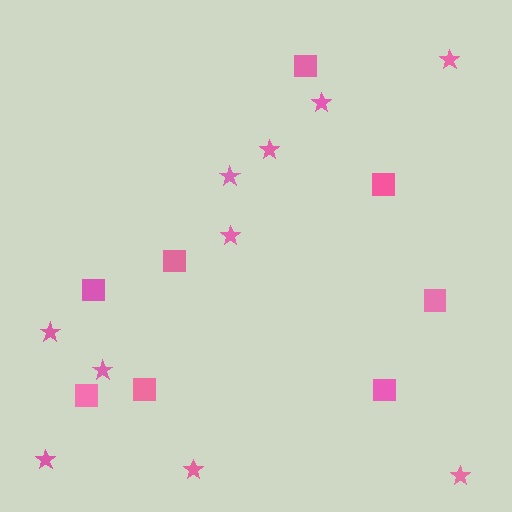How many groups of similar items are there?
There are 2 groups: one group of squares (8) and one group of stars (10).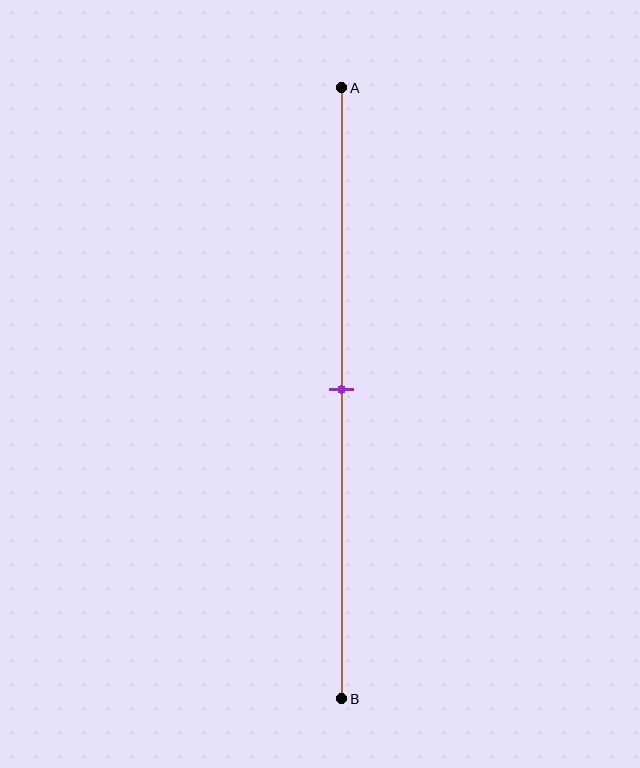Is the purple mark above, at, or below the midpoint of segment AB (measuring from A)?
The purple mark is approximately at the midpoint of segment AB.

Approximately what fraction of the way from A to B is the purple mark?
The purple mark is approximately 50% of the way from A to B.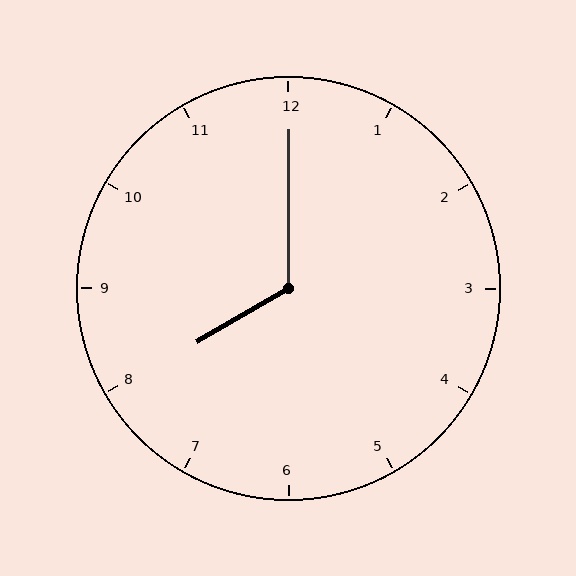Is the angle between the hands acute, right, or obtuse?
It is obtuse.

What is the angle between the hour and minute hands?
Approximately 120 degrees.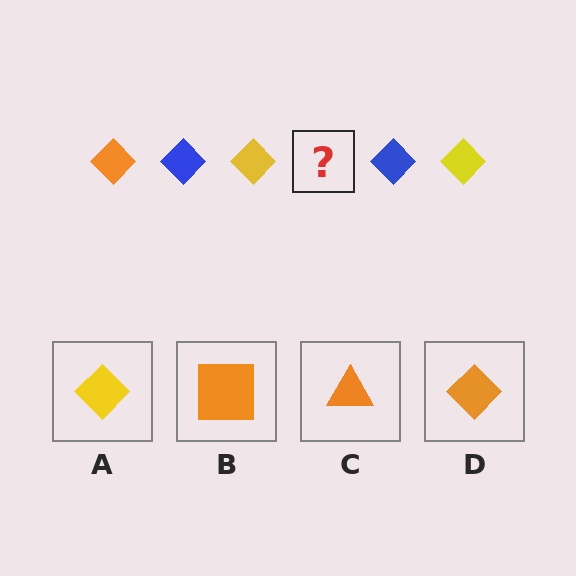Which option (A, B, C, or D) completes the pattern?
D.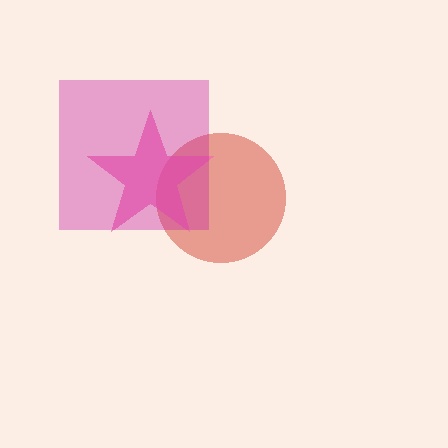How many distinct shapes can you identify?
There are 3 distinct shapes: a red circle, a pink star, a magenta square.